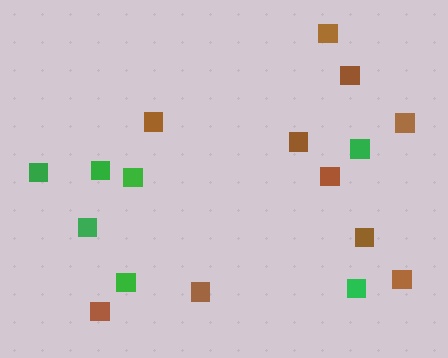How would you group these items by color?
There are 2 groups: one group of brown squares (10) and one group of green squares (7).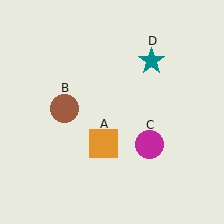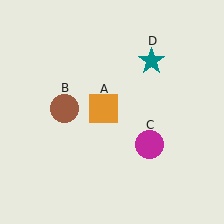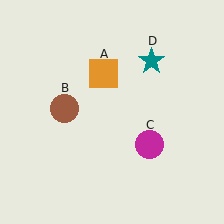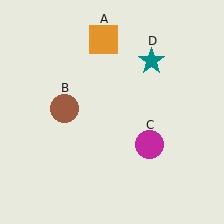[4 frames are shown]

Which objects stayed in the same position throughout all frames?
Brown circle (object B) and magenta circle (object C) and teal star (object D) remained stationary.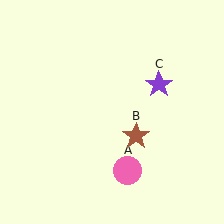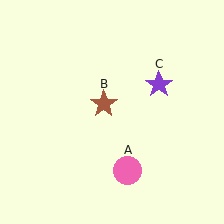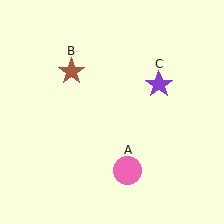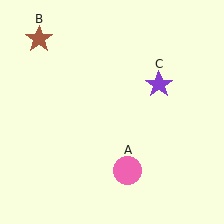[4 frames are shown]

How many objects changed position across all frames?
1 object changed position: brown star (object B).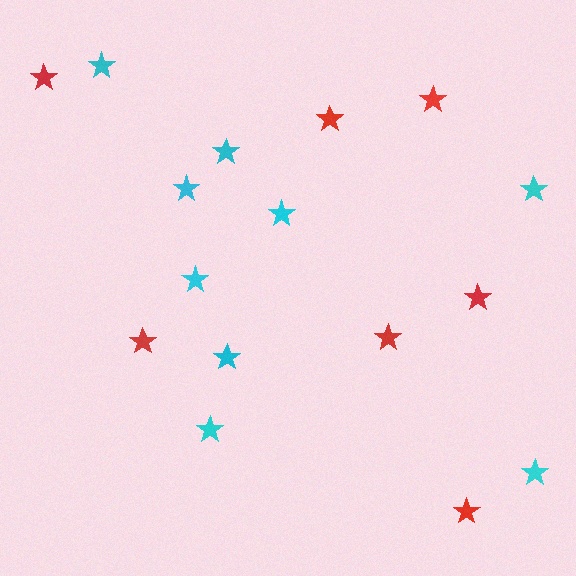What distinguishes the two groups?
There are 2 groups: one group of red stars (7) and one group of cyan stars (9).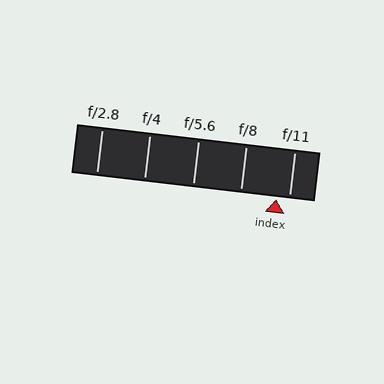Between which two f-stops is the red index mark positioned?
The index mark is between f/8 and f/11.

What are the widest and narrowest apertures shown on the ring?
The widest aperture shown is f/2.8 and the narrowest is f/11.